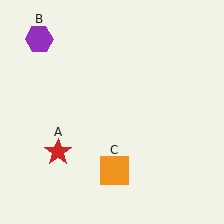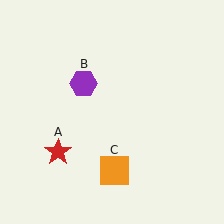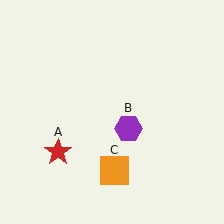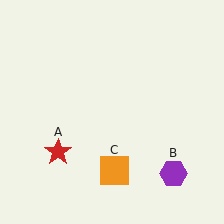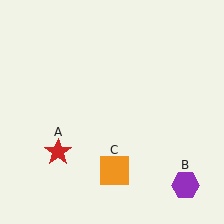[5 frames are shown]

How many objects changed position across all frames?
1 object changed position: purple hexagon (object B).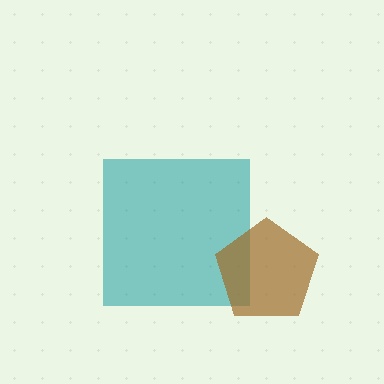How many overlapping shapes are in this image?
There are 2 overlapping shapes in the image.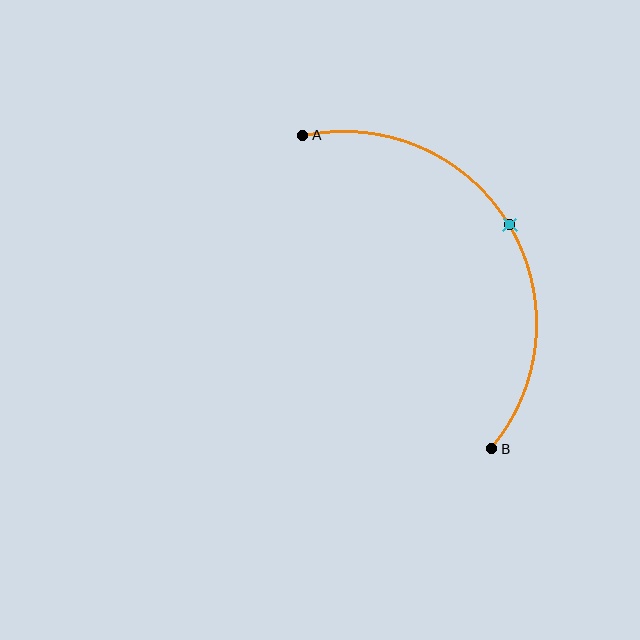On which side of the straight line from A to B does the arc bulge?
The arc bulges to the right of the straight line connecting A and B.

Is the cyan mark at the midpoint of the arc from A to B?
Yes. The cyan mark lies on the arc at equal arc-length from both A and B — it is the arc midpoint.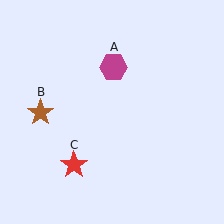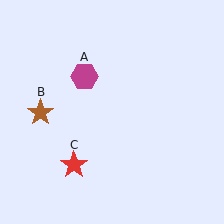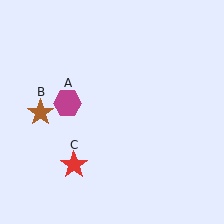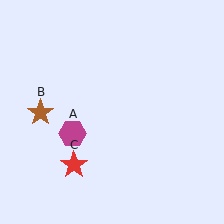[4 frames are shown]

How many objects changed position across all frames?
1 object changed position: magenta hexagon (object A).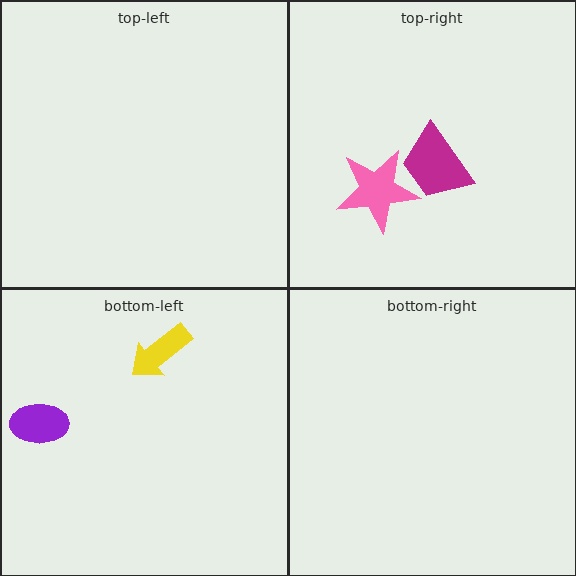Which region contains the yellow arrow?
The bottom-left region.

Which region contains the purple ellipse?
The bottom-left region.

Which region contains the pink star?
The top-right region.